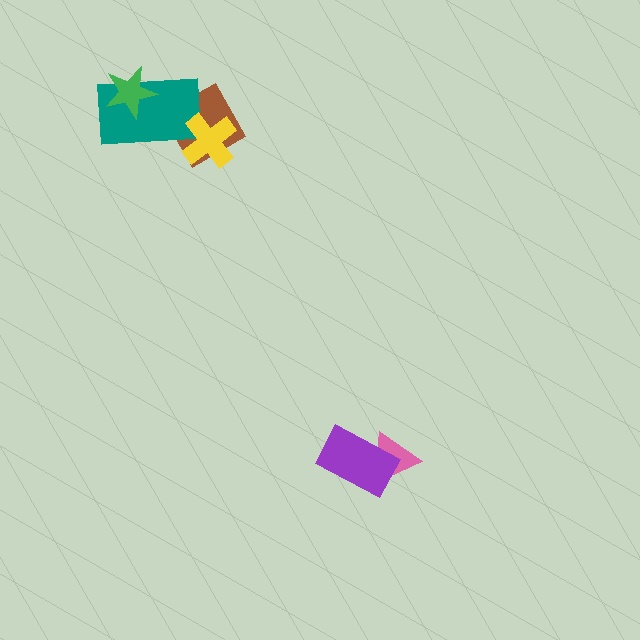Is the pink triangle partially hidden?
Yes, it is partially covered by another shape.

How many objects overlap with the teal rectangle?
3 objects overlap with the teal rectangle.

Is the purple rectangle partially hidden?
No, no other shape covers it.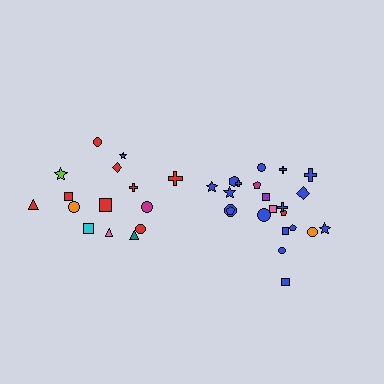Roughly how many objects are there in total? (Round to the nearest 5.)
Roughly 35 objects in total.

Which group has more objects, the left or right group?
The right group.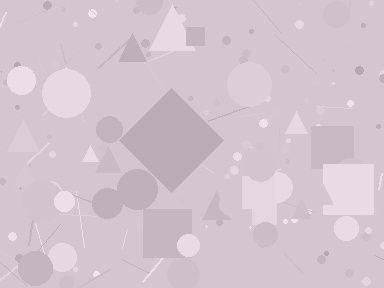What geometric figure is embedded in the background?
A diamond is embedded in the background.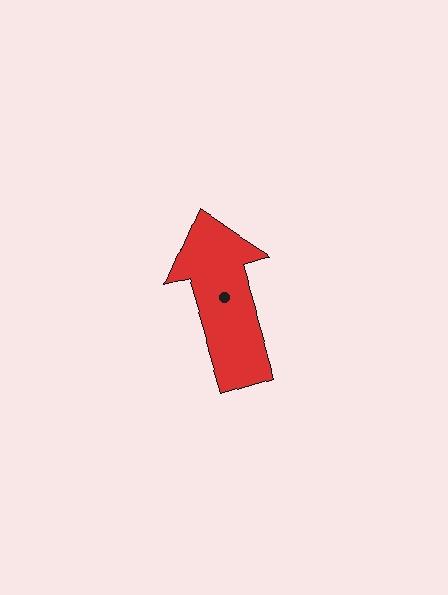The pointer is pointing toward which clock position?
Roughly 11 o'clock.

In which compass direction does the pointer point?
North.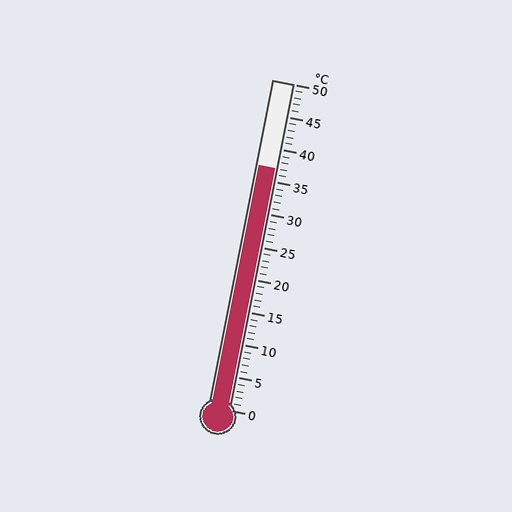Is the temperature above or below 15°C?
The temperature is above 15°C.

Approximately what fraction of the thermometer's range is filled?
The thermometer is filled to approximately 75% of its range.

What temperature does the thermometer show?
The thermometer shows approximately 37°C.